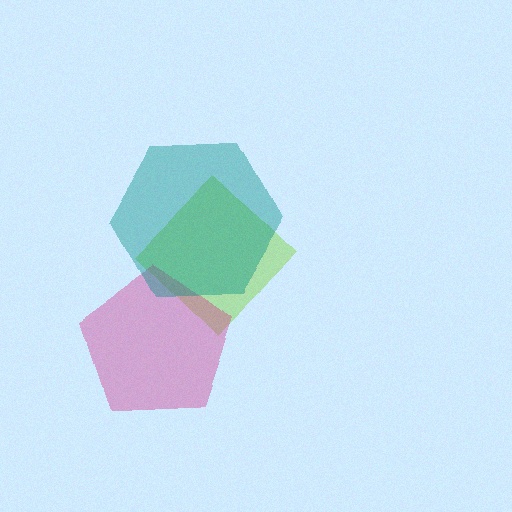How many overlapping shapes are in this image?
There are 3 overlapping shapes in the image.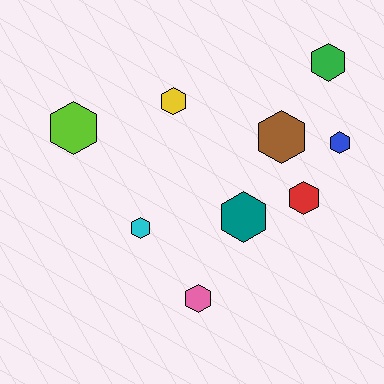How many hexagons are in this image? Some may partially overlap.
There are 9 hexagons.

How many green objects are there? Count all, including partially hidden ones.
There is 1 green object.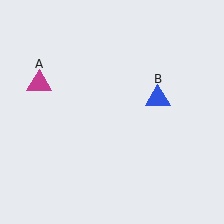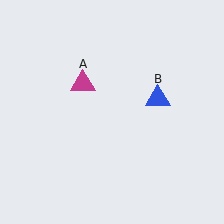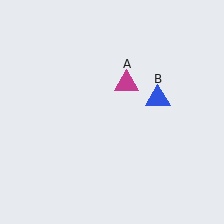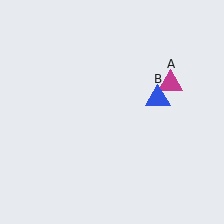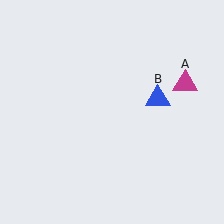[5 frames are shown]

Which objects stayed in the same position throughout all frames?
Blue triangle (object B) remained stationary.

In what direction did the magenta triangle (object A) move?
The magenta triangle (object A) moved right.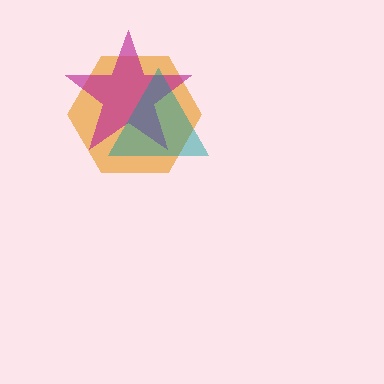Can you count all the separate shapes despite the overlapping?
Yes, there are 3 separate shapes.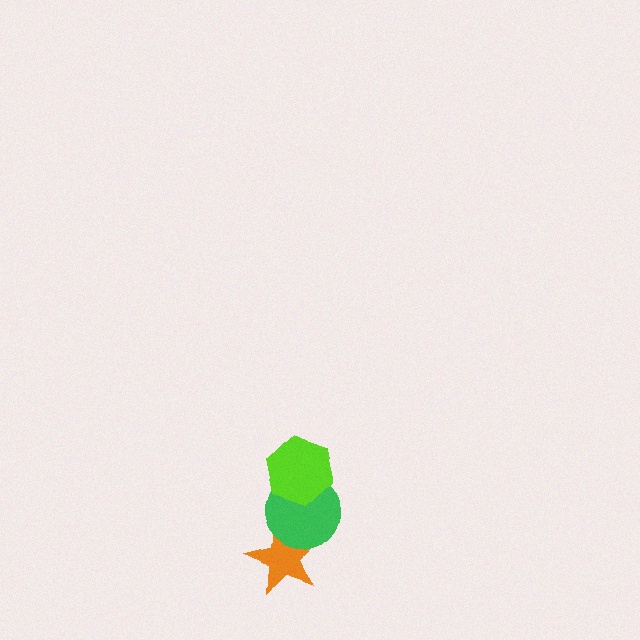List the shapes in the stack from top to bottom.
From top to bottom: the lime hexagon, the green circle, the orange star.